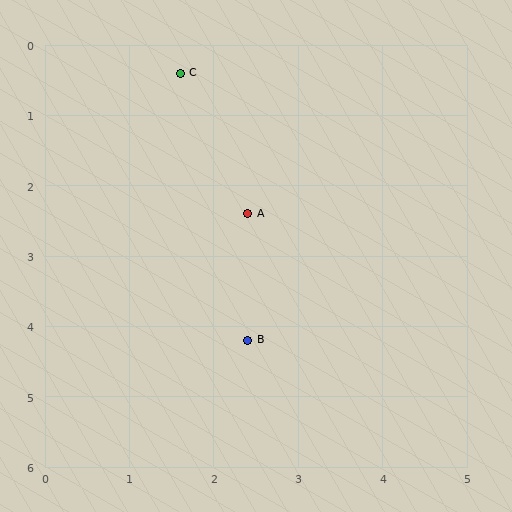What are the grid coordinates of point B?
Point B is at approximately (2.4, 4.2).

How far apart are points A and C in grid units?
Points A and C are about 2.2 grid units apart.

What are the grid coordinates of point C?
Point C is at approximately (1.6, 0.4).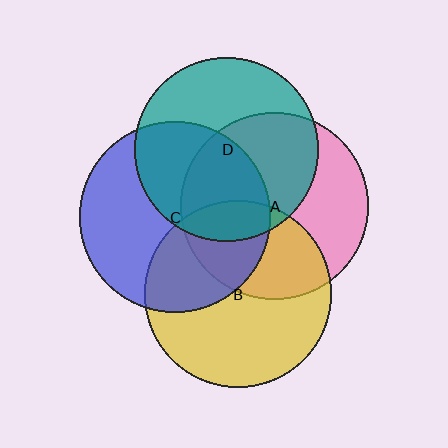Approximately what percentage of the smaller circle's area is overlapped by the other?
Approximately 10%.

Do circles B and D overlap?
Yes.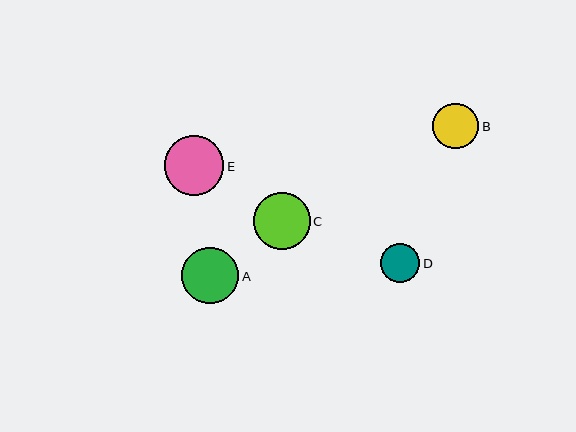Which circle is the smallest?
Circle D is the smallest with a size of approximately 39 pixels.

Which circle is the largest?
Circle E is the largest with a size of approximately 59 pixels.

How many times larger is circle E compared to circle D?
Circle E is approximately 1.5 times the size of circle D.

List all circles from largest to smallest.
From largest to smallest: E, C, A, B, D.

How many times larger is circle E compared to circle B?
Circle E is approximately 1.3 times the size of circle B.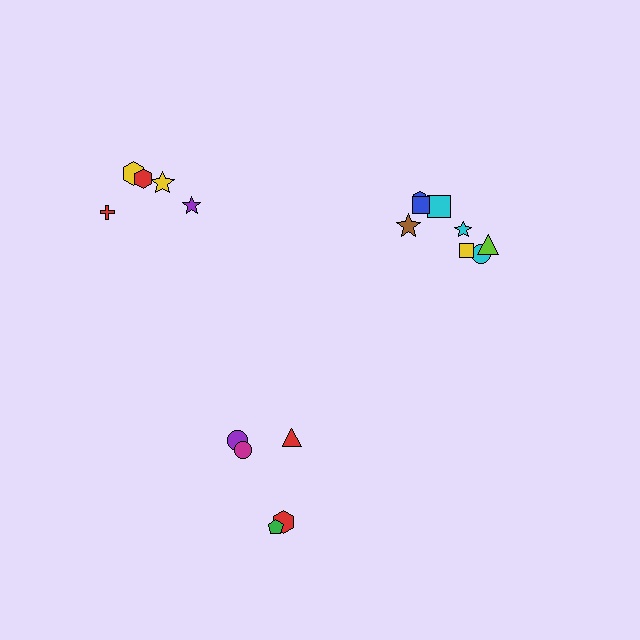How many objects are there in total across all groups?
There are 18 objects.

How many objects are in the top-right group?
There are 8 objects.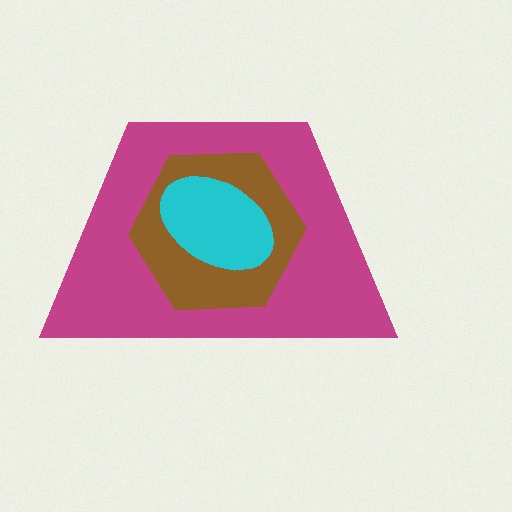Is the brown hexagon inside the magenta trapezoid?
Yes.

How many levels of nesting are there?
3.